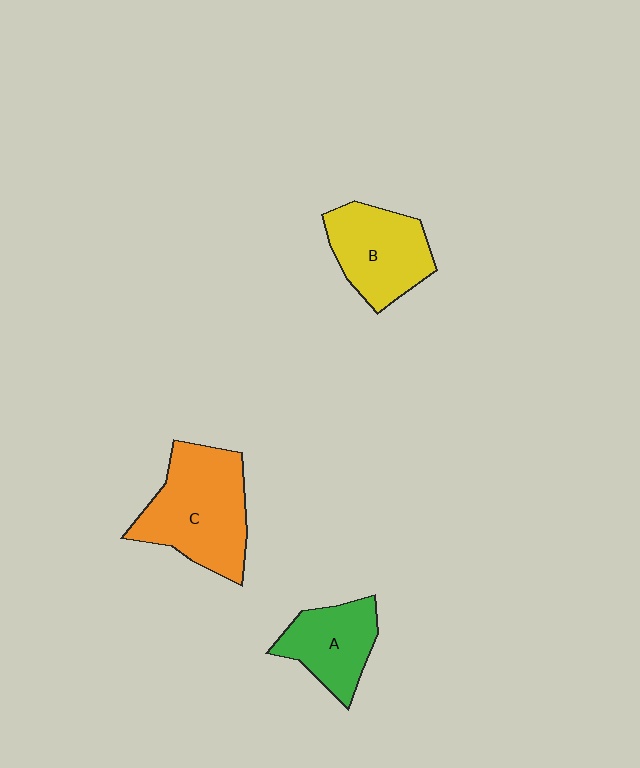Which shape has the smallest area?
Shape A (green).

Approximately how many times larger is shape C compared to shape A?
Approximately 1.6 times.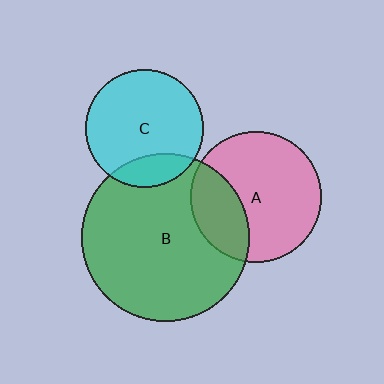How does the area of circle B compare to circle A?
Approximately 1.7 times.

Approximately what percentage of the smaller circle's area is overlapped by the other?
Approximately 15%.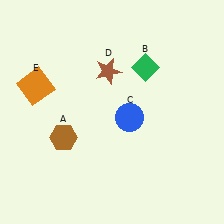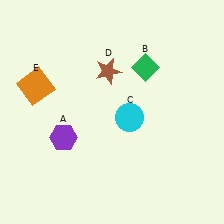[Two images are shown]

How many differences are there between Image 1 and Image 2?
There are 2 differences between the two images.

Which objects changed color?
A changed from brown to purple. C changed from blue to cyan.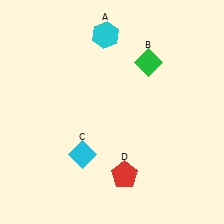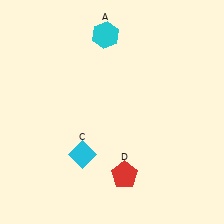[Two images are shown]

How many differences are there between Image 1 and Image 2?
There is 1 difference between the two images.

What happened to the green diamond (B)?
The green diamond (B) was removed in Image 2. It was in the top-right area of Image 1.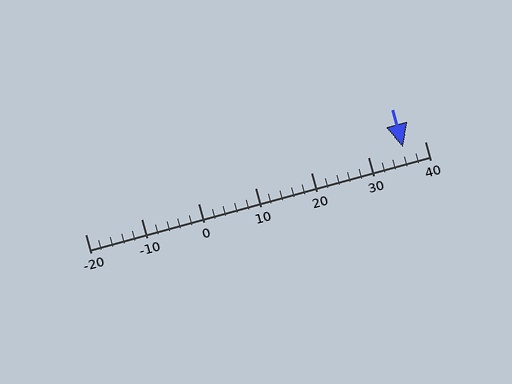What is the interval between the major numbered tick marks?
The major tick marks are spaced 10 units apart.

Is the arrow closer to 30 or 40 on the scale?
The arrow is closer to 40.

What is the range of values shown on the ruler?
The ruler shows values from -20 to 40.